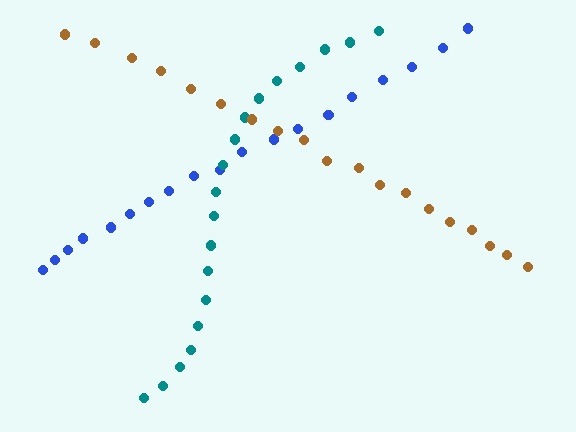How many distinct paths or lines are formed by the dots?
There are 3 distinct paths.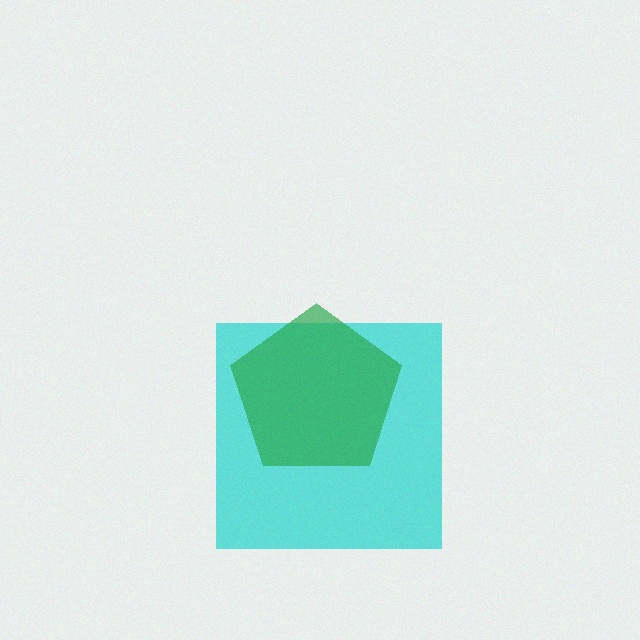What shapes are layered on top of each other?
The layered shapes are: a cyan square, a green pentagon.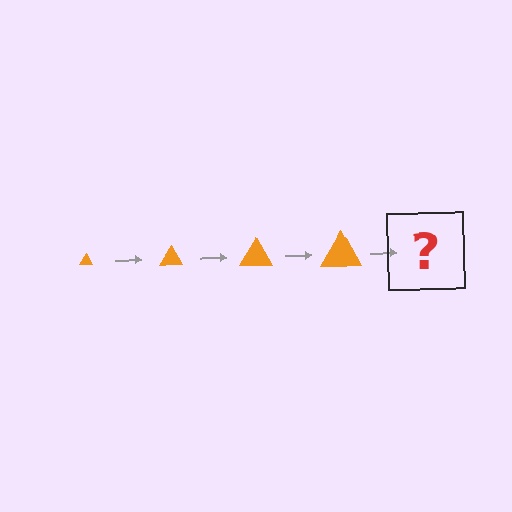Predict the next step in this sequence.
The next step is an orange triangle, larger than the previous one.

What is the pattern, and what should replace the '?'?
The pattern is that the triangle gets progressively larger each step. The '?' should be an orange triangle, larger than the previous one.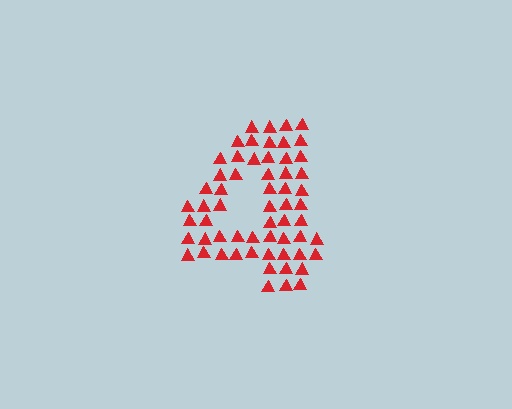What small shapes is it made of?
It is made of small triangles.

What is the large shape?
The large shape is the digit 4.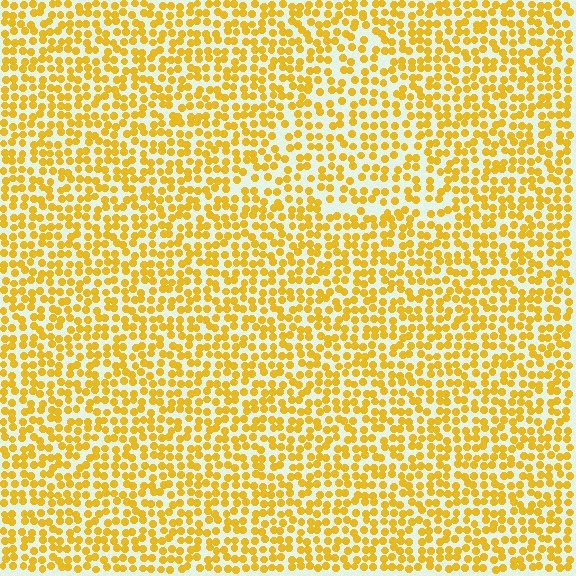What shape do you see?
I see a triangle.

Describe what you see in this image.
The image contains small yellow elements arranged at two different densities. A triangle-shaped region is visible where the elements are less densely packed than the surrounding area.